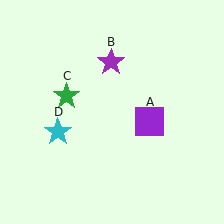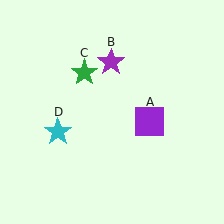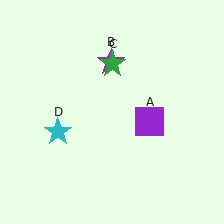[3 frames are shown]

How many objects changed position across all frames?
1 object changed position: green star (object C).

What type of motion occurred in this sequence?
The green star (object C) rotated clockwise around the center of the scene.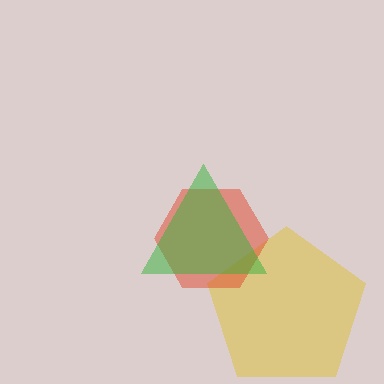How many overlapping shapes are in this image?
There are 3 overlapping shapes in the image.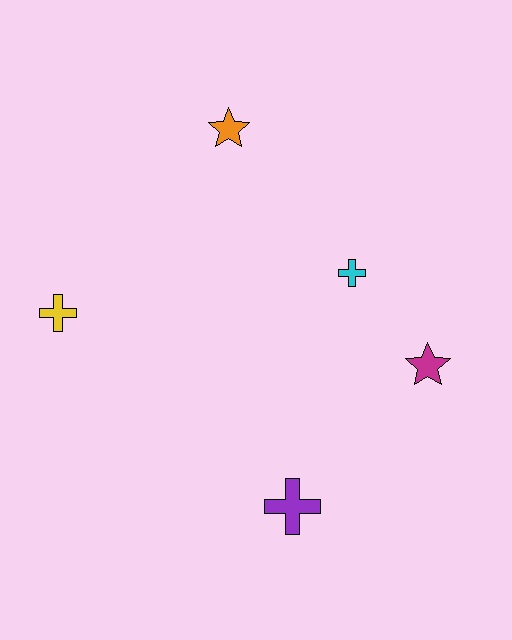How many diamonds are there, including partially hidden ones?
There are no diamonds.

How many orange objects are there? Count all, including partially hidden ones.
There is 1 orange object.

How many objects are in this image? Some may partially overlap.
There are 5 objects.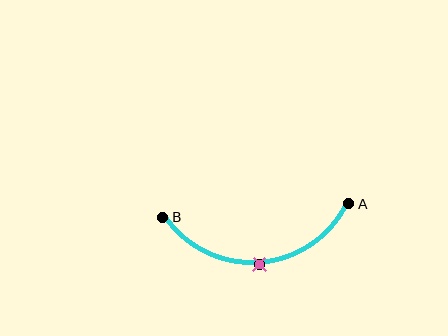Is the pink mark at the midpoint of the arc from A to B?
Yes. The pink mark lies on the arc at equal arc-length from both A and B — it is the arc midpoint.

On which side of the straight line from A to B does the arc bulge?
The arc bulges below the straight line connecting A and B.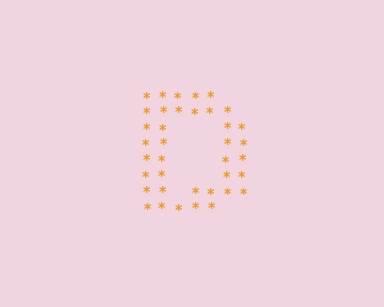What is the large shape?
The large shape is the letter D.